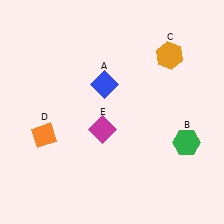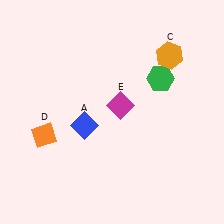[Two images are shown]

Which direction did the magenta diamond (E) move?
The magenta diamond (E) moved up.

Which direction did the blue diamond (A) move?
The blue diamond (A) moved down.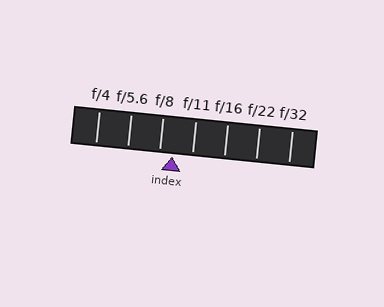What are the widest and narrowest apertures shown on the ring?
The widest aperture shown is f/4 and the narrowest is f/32.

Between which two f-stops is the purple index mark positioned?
The index mark is between f/8 and f/11.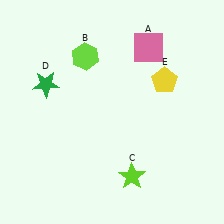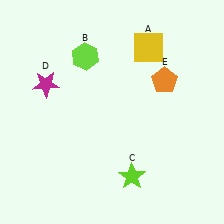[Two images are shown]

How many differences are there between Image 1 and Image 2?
There are 3 differences between the two images.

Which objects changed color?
A changed from pink to yellow. D changed from green to magenta. E changed from yellow to orange.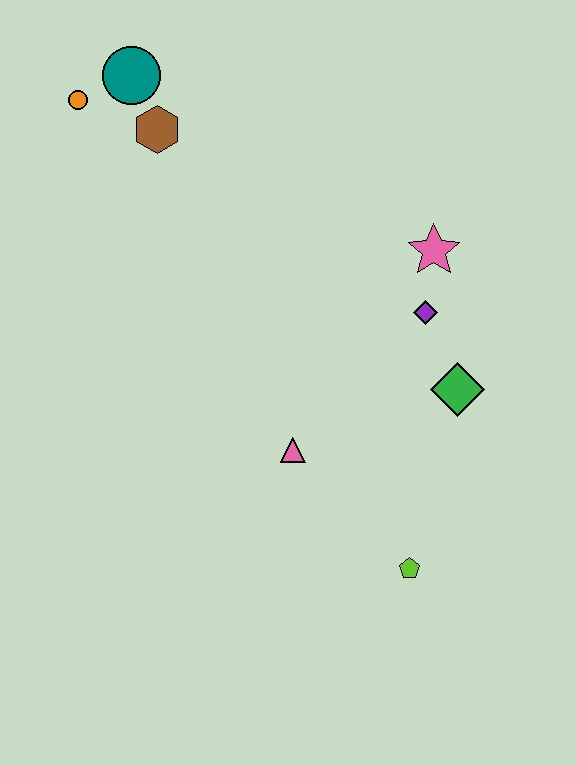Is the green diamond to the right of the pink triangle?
Yes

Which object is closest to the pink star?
The purple diamond is closest to the pink star.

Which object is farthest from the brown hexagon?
The lime pentagon is farthest from the brown hexagon.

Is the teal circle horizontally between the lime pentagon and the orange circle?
Yes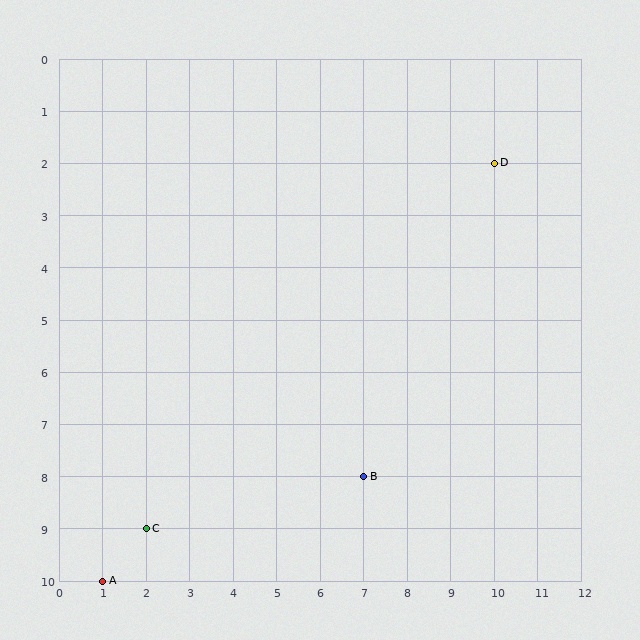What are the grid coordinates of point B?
Point B is at grid coordinates (7, 8).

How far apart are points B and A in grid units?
Points B and A are 6 columns and 2 rows apart (about 6.3 grid units diagonally).